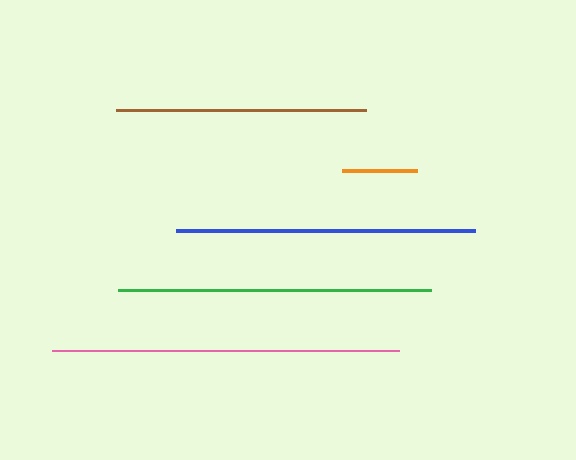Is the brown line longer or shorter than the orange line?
The brown line is longer than the orange line.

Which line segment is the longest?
The pink line is the longest at approximately 347 pixels.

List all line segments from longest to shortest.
From longest to shortest: pink, green, blue, brown, orange.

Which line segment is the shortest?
The orange line is the shortest at approximately 75 pixels.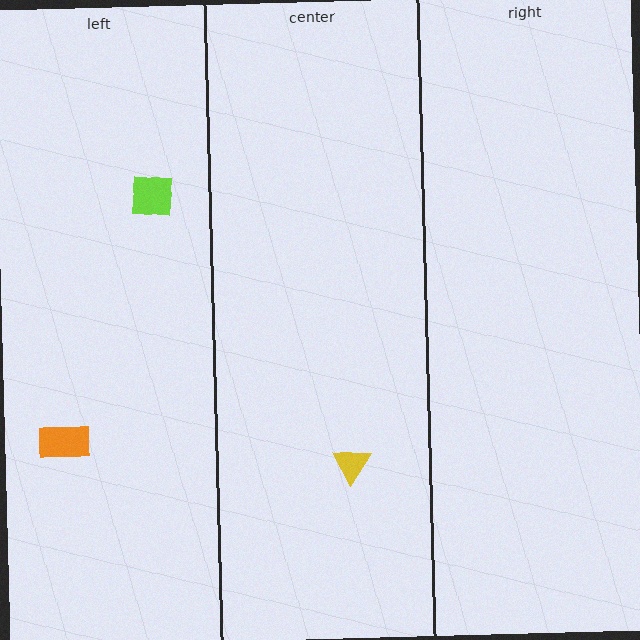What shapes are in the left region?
The orange rectangle, the lime square.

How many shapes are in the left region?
2.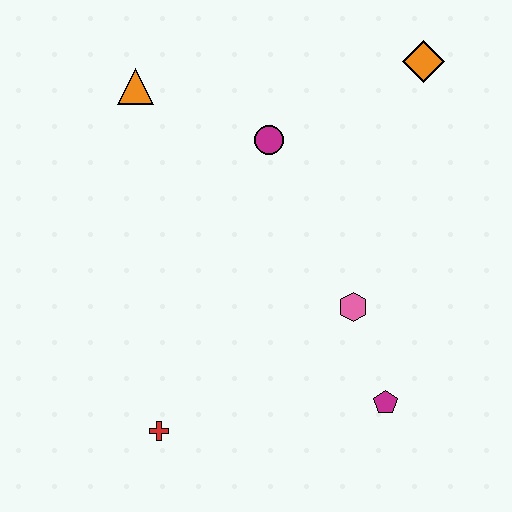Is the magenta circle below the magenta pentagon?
No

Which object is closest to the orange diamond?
The magenta circle is closest to the orange diamond.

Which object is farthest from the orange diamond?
The red cross is farthest from the orange diamond.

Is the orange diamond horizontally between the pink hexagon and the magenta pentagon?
No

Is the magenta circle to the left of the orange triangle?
No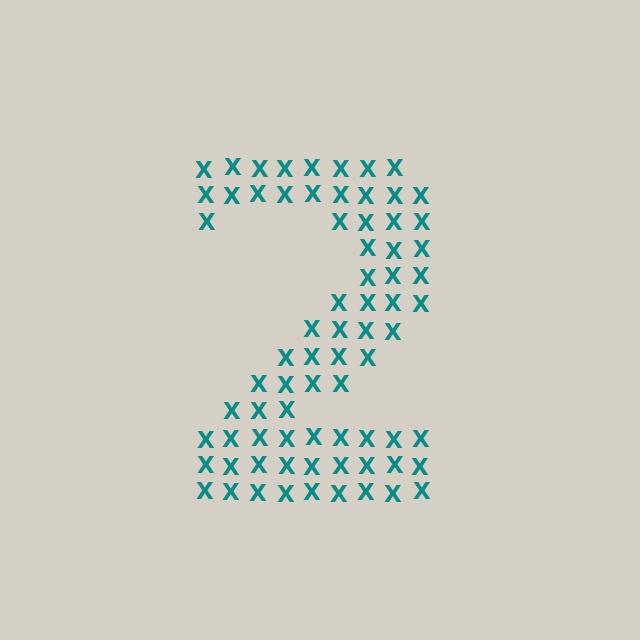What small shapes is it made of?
It is made of small letter X's.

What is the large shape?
The large shape is the digit 2.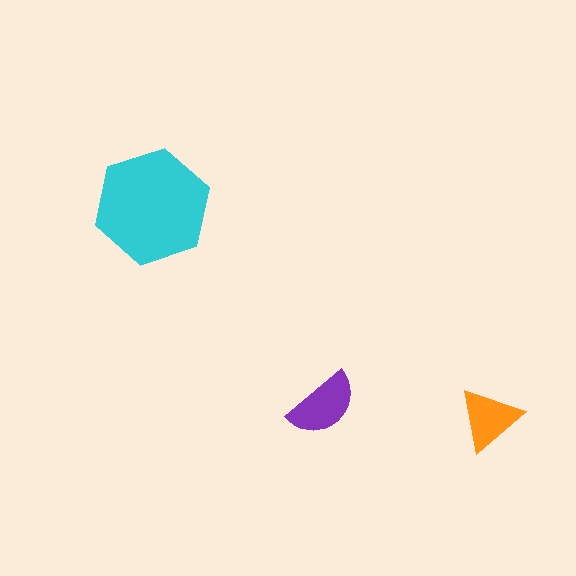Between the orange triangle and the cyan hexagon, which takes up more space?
The cyan hexagon.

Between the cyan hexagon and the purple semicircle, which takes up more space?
The cyan hexagon.